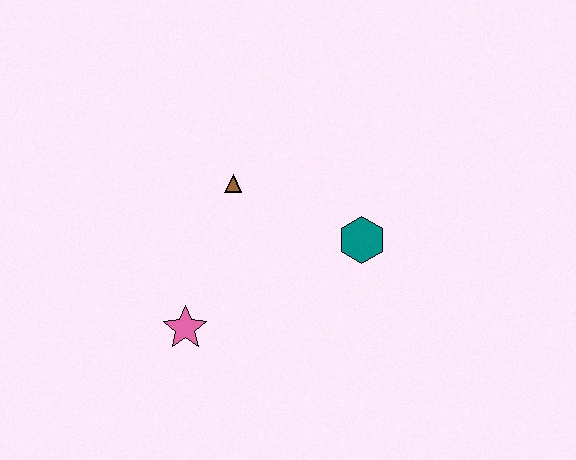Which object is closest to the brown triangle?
The teal hexagon is closest to the brown triangle.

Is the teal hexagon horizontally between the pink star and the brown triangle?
No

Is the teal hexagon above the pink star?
Yes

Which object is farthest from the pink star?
The teal hexagon is farthest from the pink star.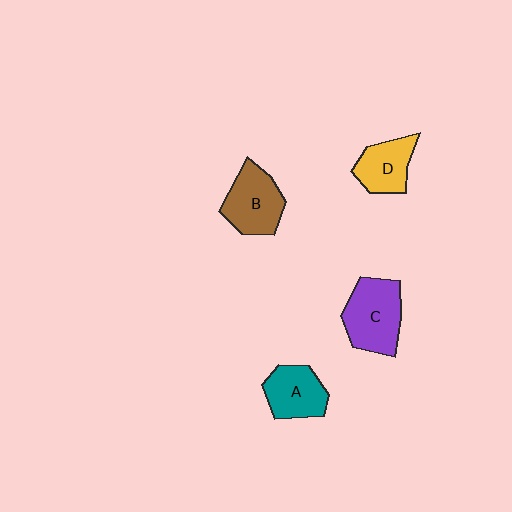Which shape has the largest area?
Shape C (purple).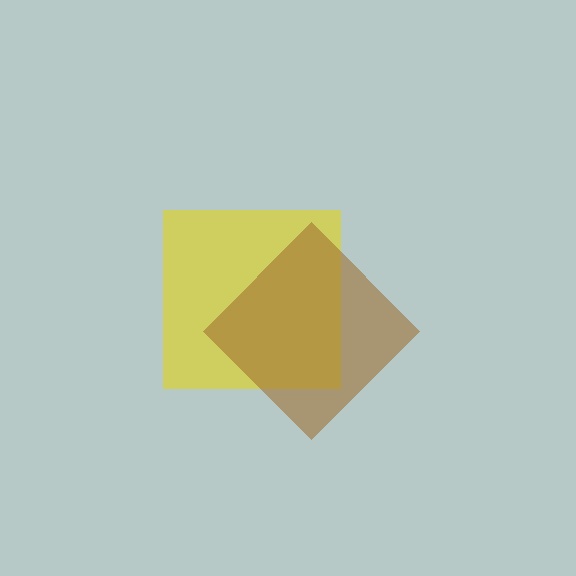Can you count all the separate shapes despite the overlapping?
Yes, there are 2 separate shapes.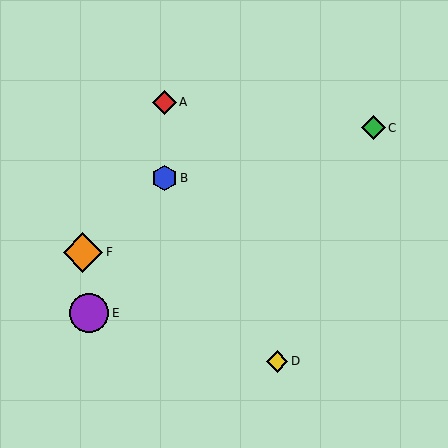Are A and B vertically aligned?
Yes, both are at x≈165.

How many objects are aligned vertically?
2 objects (A, B) are aligned vertically.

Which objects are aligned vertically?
Objects A, B are aligned vertically.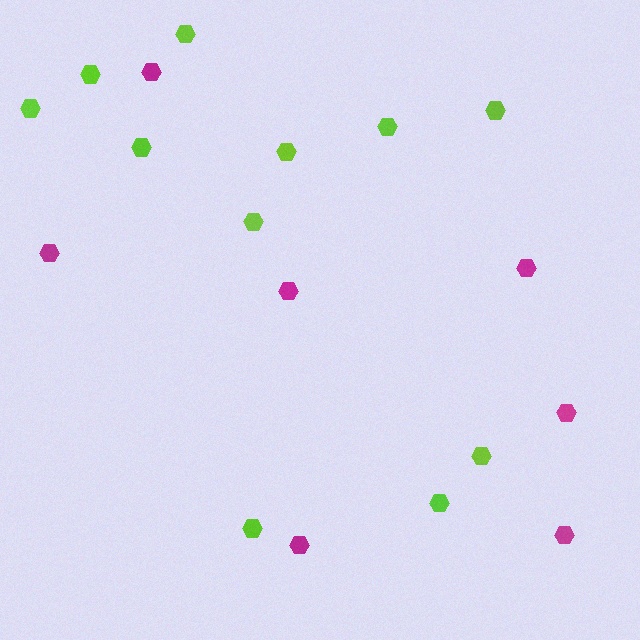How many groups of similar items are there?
There are 2 groups: one group of magenta hexagons (7) and one group of lime hexagons (11).